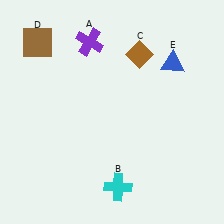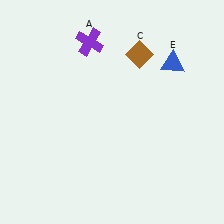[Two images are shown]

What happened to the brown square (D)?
The brown square (D) was removed in Image 2. It was in the top-left area of Image 1.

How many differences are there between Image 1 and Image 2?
There are 2 differences between the two images.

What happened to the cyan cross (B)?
The cyan cross (B) was removed in Image 2. It was in the bottom-right area of Image 1.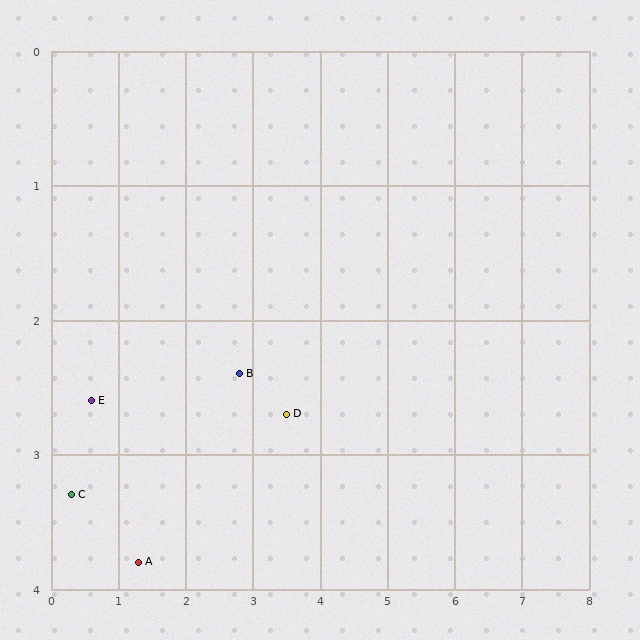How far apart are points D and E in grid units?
Points D and E are about 2.9 grid units apart.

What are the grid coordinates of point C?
Point C is at approximately (0.3, 3.3).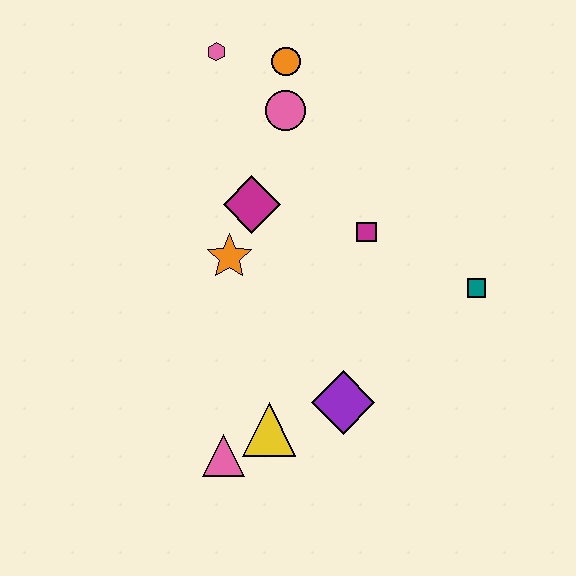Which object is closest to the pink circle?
The orange circle is closest to the pink circle.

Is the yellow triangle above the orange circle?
No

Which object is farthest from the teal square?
The pink hexagon is farthest from the teal square.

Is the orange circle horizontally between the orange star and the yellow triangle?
No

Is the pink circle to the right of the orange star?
Yes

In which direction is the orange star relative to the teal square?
The orange star is to the left of the teal square.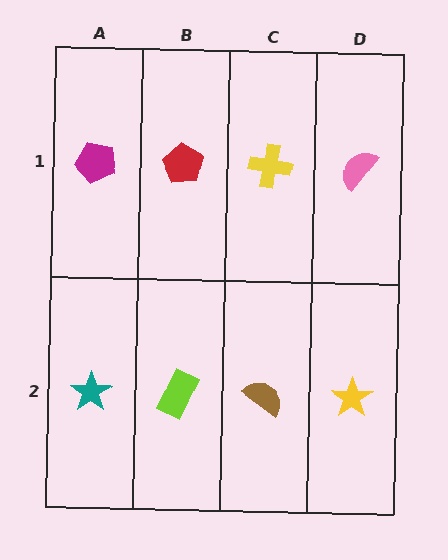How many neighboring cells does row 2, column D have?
2.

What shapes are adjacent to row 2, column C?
A yellow cross (row 1, column C), a lime rectangle (row 2, column B), a yellow star (row 2, column D).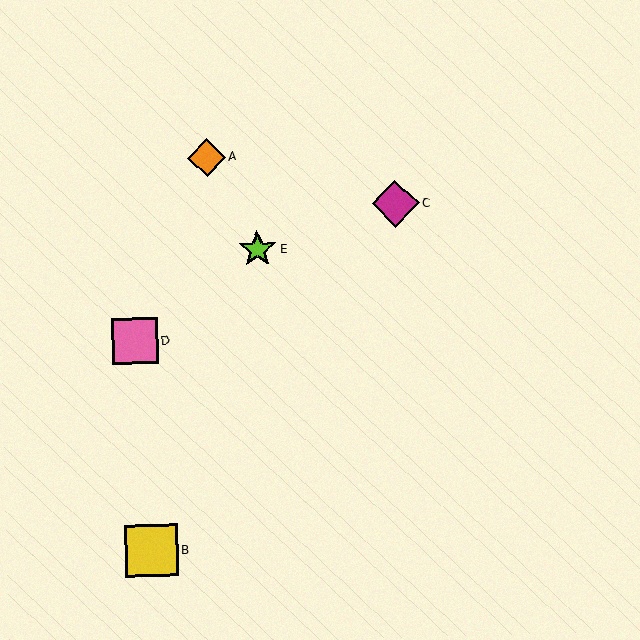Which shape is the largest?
The yellow square (labeled B) is the largest.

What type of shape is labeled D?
Shape D is a pink square.